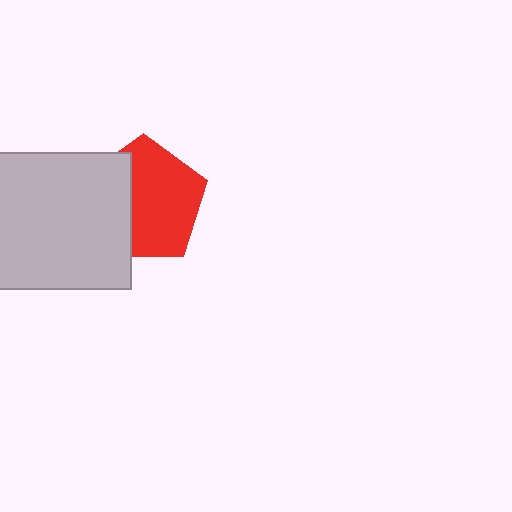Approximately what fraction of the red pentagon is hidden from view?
Roughly 37% of the red pentagon is hidden behind the light gray rectangle.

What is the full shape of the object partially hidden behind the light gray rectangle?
The partially hidden object is a red pentagon.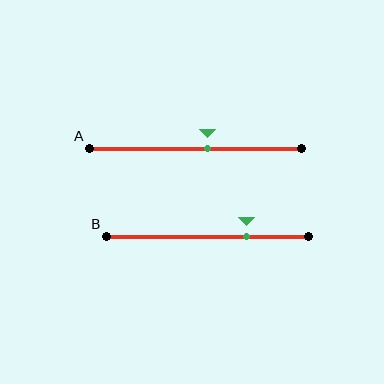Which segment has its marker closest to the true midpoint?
Segment A has its marker closest to the true midpoint.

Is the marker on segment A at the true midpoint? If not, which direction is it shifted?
No, the marker on segment A is shifted to the right by about 6% of the segment length.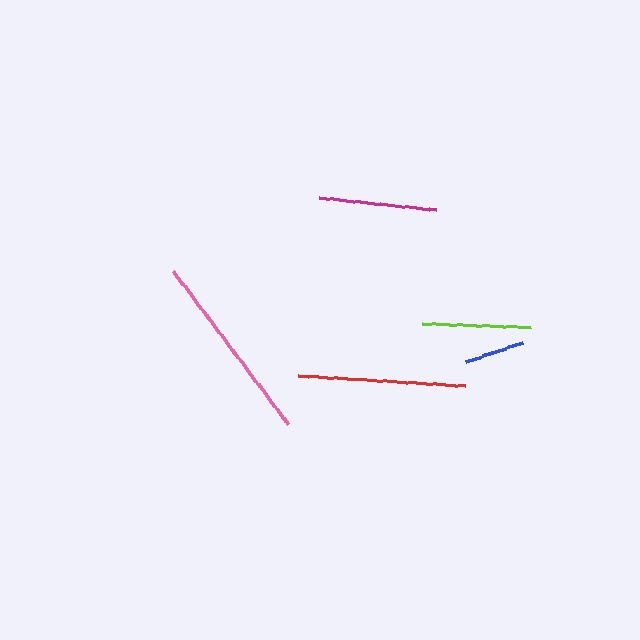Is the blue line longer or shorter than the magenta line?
The magenta line is longer than the blue line.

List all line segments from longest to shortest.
From longest to shortest: pink, red, magenta, lime, blue.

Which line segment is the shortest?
The blue line is the shortest at approximately 60 pixels.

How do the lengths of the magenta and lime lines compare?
The magenta and lime lines are approximately the same length.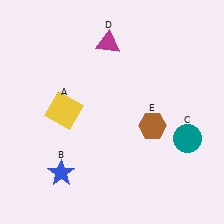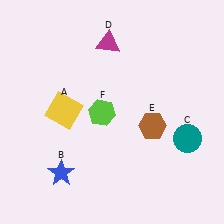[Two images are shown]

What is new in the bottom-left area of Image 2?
A lime hexagon (F) was added in the bottom-left area of Image 2.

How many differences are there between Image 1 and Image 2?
There is 1 difference between the two images.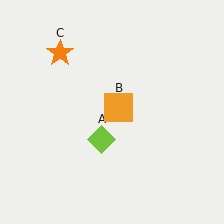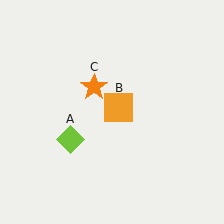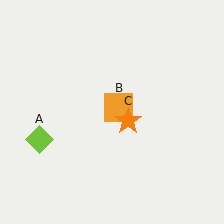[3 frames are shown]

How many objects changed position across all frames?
2 objects changed position: lime diamond (object A), orange star (object C).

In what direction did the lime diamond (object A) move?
The lime diamond (object A) moved left.